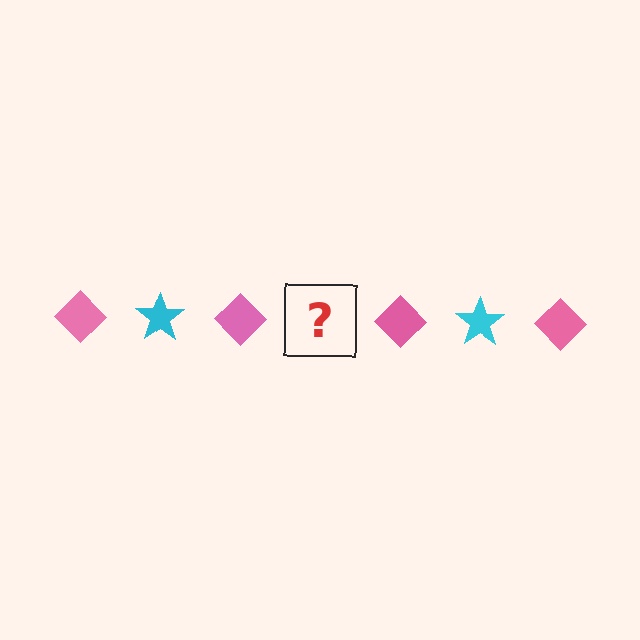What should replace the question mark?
The question mark should be replaced with a cyan star.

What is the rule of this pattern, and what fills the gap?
The rule is that the pattern alternates between pink diamond and cyan star. The gap should be filled with a cyan star.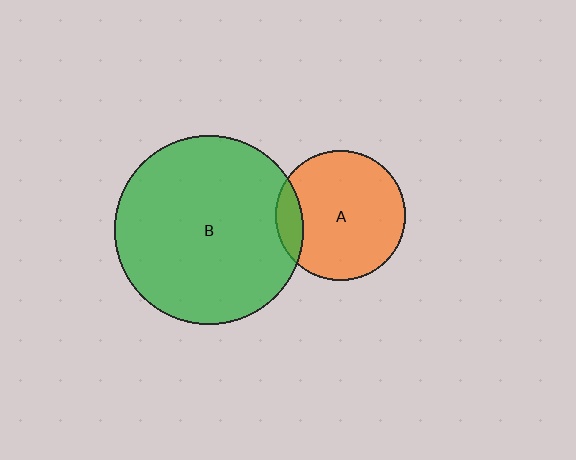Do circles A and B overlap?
Yes.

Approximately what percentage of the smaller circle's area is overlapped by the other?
Approximately 10%.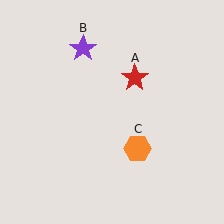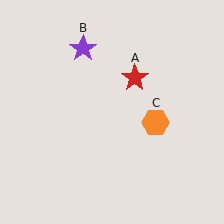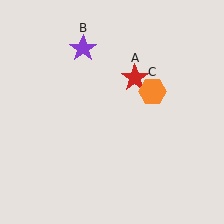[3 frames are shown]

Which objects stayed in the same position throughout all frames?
Red star (object A) and purple star (object B) remained stationary.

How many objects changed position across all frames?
1 object changed position: orange hexagon (object C).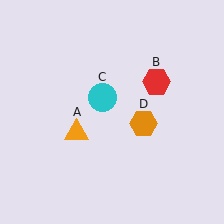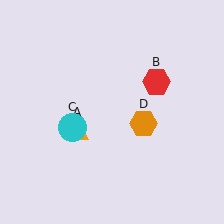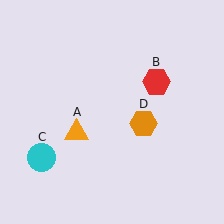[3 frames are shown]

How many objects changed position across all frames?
1 object changed position: cyan circle (object C).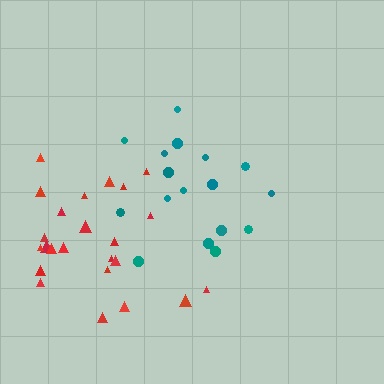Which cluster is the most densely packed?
Red.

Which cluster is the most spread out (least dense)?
Teal.